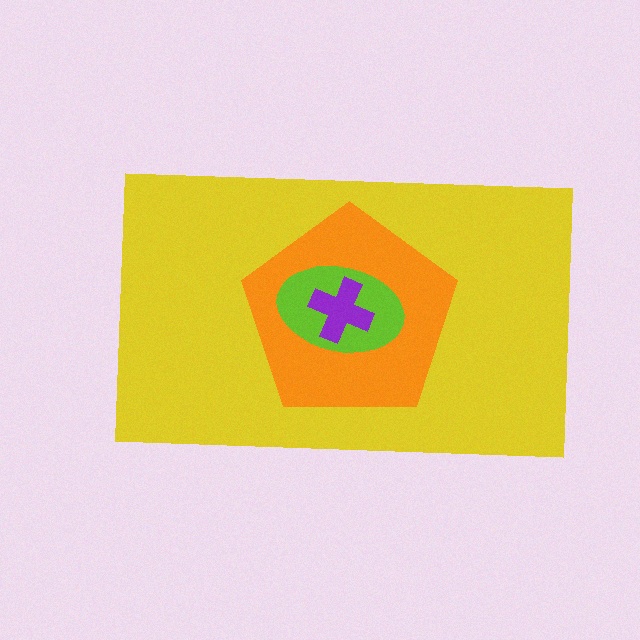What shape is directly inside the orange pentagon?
The lime ellipse.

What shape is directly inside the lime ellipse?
The purple cross.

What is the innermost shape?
The purple cross.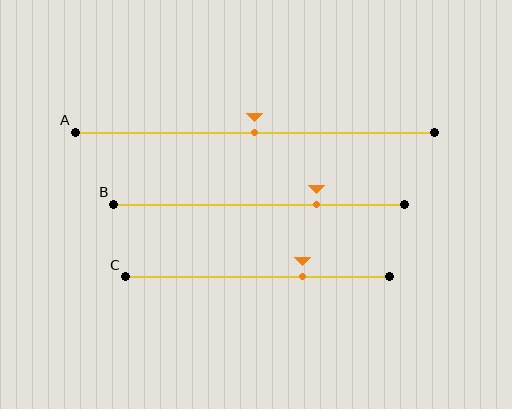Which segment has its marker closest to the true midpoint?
Segment A has its marker closest to the true midpoint.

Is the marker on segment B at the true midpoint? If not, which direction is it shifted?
No, the marker on segment B is shifted to the right by about 20% of the segment length.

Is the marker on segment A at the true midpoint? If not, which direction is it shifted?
Yes, the marker on segment A is at the true midpoint.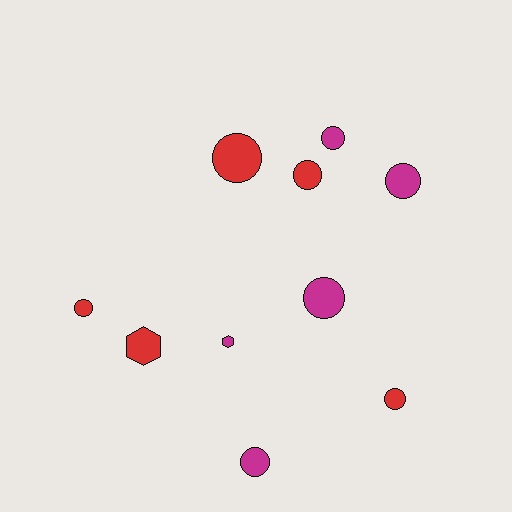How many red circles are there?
There are 4 red circles.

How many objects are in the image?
There are 10 objects.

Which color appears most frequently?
Magenta, with 5 objects.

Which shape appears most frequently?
Circle, with 8 objects.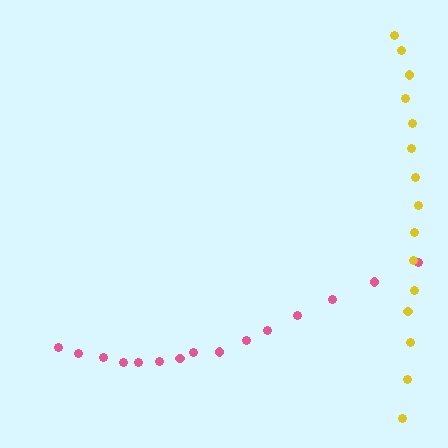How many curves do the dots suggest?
There are 2 distinct paths.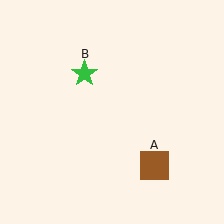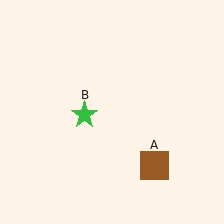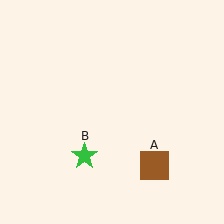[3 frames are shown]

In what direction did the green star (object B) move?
The green star (object B) moved down.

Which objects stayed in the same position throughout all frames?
Brown square (object A) remained stationary.